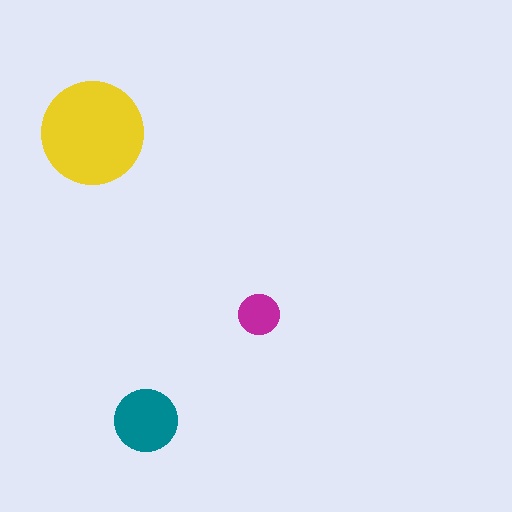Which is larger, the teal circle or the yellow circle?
The yellow one.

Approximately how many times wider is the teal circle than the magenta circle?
About 1.5 times wider.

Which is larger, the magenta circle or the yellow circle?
The yellow one.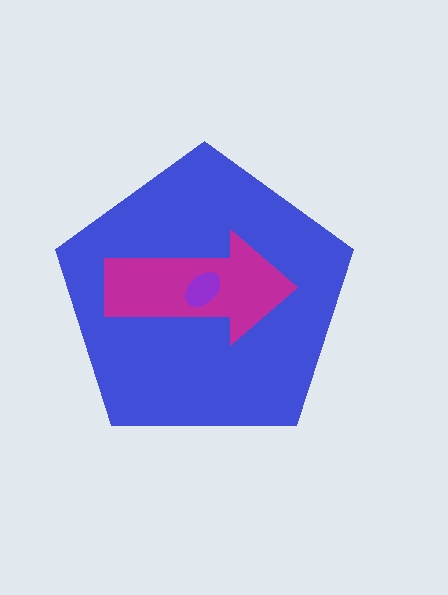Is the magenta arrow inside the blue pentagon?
Yes.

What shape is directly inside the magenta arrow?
The purple ellipse.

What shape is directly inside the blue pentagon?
The magenta arrow.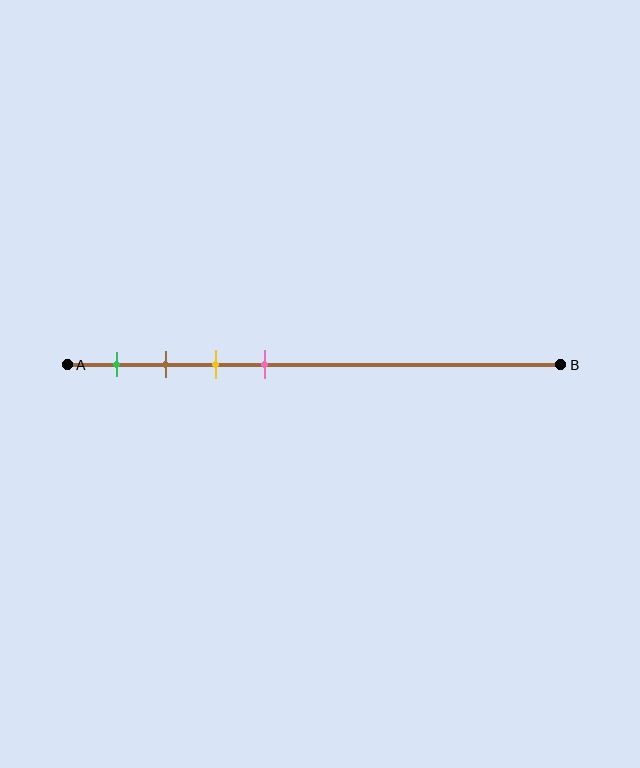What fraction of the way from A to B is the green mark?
The green mark is approximately 10% (0.1) of the way from A to B.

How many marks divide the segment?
There are 4 marks dividing the segment.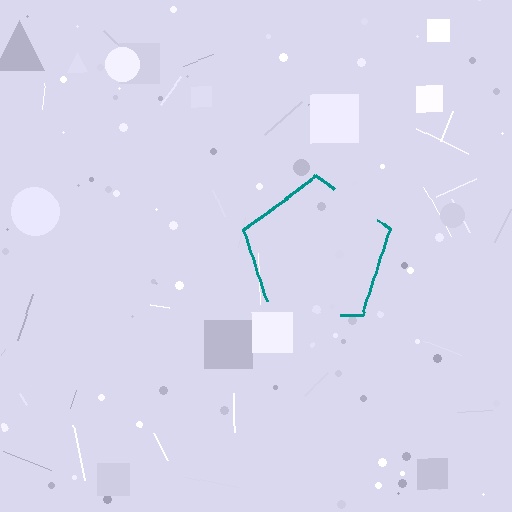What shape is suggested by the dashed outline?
The dashed outline suggests a pentagon.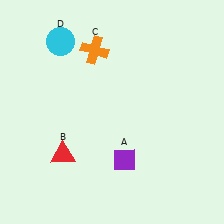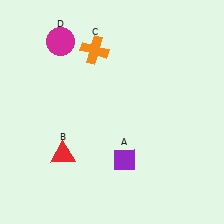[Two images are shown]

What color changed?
The circle (D) changed from cyan in Image 1 to magenta in Image 2.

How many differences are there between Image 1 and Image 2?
There is 1 difference between the two images.